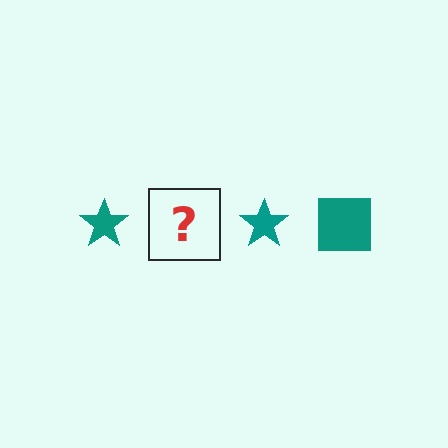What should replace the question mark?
The question mark should be replaced with a teal square.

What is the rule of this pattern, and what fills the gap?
The rule is that the pattern cycles through star, square shapes in teal. The gap should be filled with a teal square.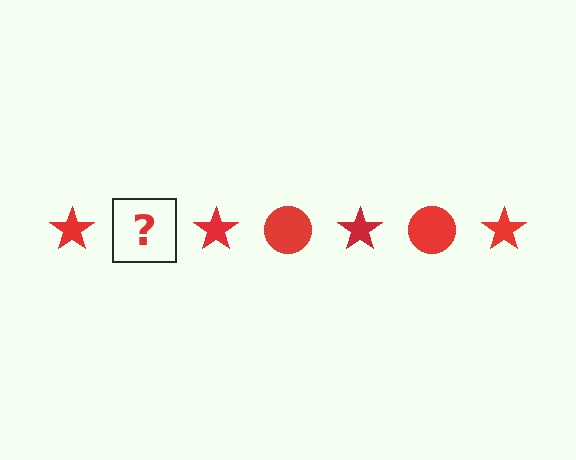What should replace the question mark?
The question mark should be replaced with a red circle.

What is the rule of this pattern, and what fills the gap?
The rule is that the pattern cycles through star, circle shapes in red. The gap should be filled with a red circle.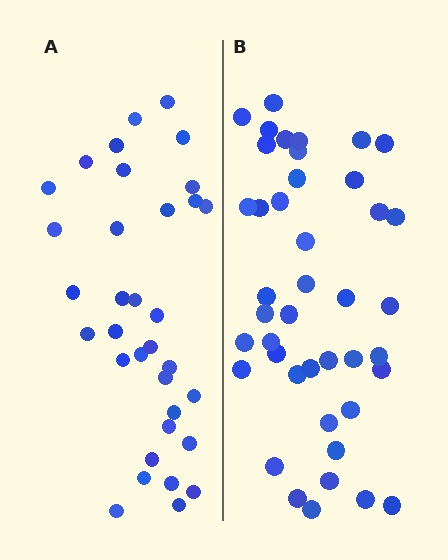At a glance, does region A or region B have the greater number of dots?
Region B (the right region) has more dots.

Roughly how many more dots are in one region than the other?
Region B has roughly 8 or so more dots than region A.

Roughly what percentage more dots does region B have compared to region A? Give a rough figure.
About 25% more.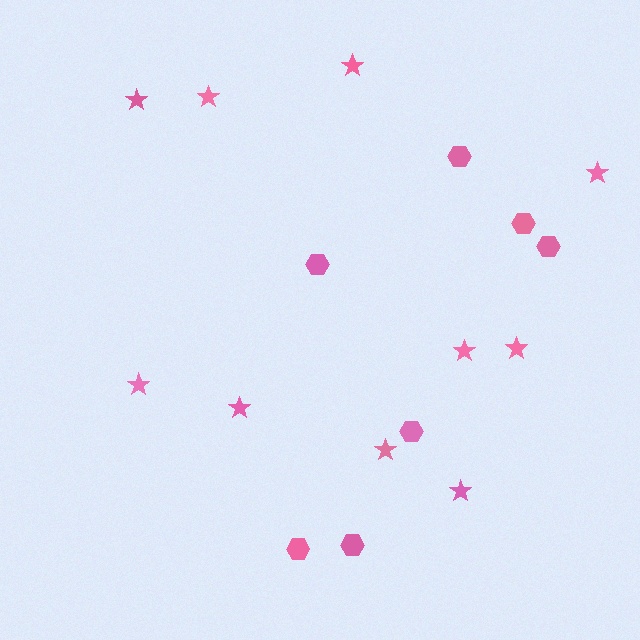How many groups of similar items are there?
There are 2 groups: one group of stars (10) and one group of hexagons (7).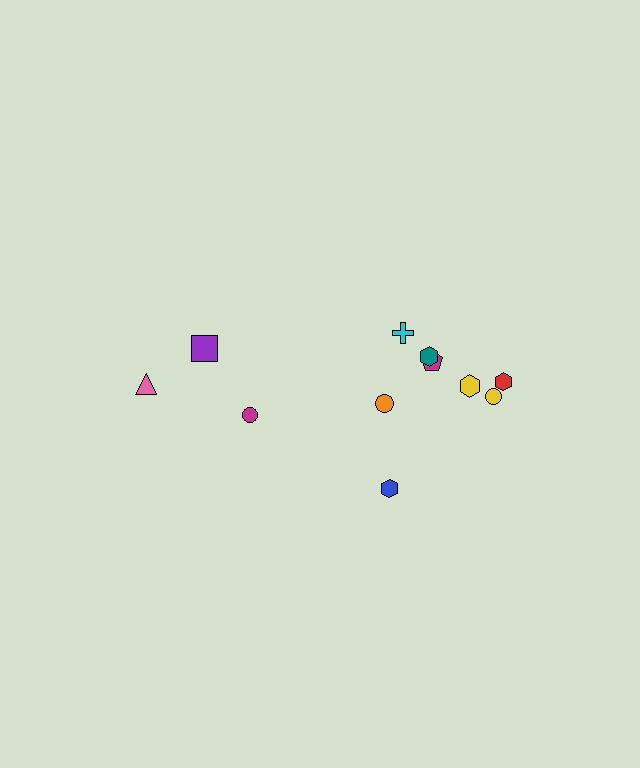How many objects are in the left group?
There are 3 objects.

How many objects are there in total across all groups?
There are 11 objects.